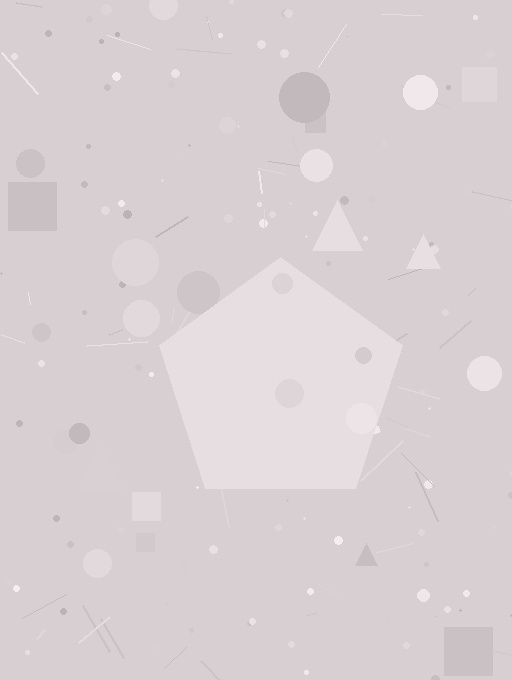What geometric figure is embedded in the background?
A pentagon is embedded in the background.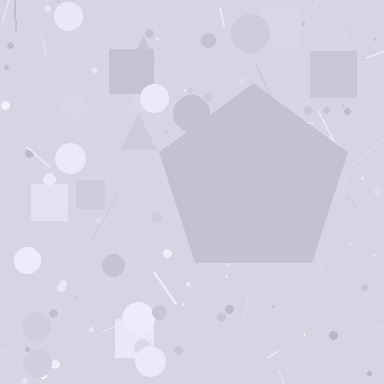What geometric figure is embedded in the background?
A pentagon is embedded in the background.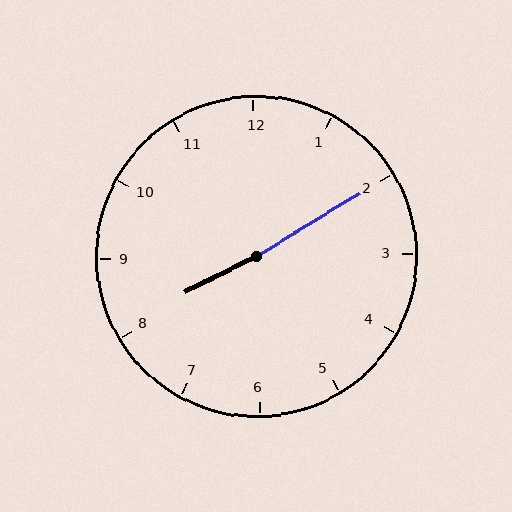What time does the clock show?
8:10.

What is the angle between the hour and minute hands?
Approximately 175 degrees.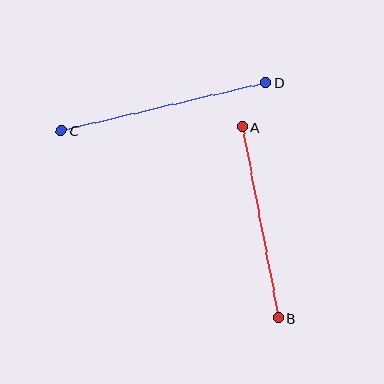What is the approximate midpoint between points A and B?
The midpoint is at approximately (260, 222) pixels.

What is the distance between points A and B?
The distance is approximately 194 pixels.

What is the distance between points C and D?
The distance is approximately 210 pixels.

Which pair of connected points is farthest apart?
Points C and D are farthest apart.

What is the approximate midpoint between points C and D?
The midpoint is at approximately (164, 107) pixels.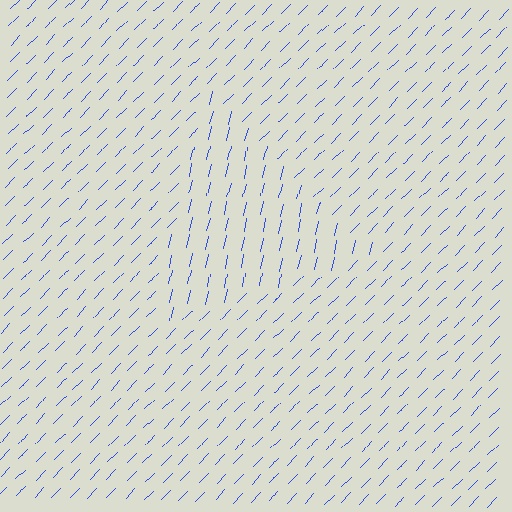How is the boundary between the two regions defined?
The boundary is defined purely by a change in line orientation (approximately 31 degrees difference). All lines are the same color and thickness.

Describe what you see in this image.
The image is filled with small blue line segments. A triangle region in the image has lines oriented differently from the surrounding lines, creating a visible texture boundary.